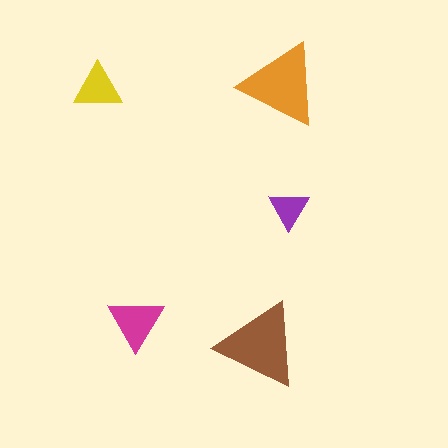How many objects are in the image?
There are 5 objects in the image.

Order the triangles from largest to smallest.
the brown one, the orange one, the magenta one, the yellow one, the purple one.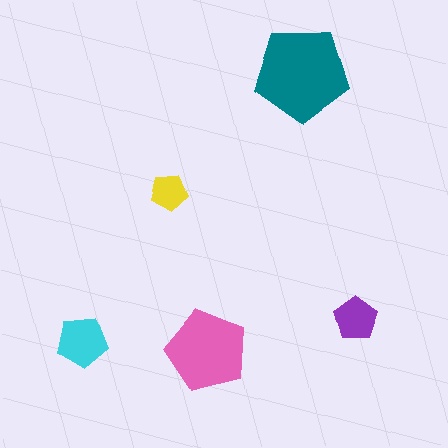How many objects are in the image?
There are 5 objects in the image.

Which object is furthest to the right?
The purple pentagon is rightmost.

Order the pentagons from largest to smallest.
the teal one, the pink one, the cyan one, the purple one, the yellow one.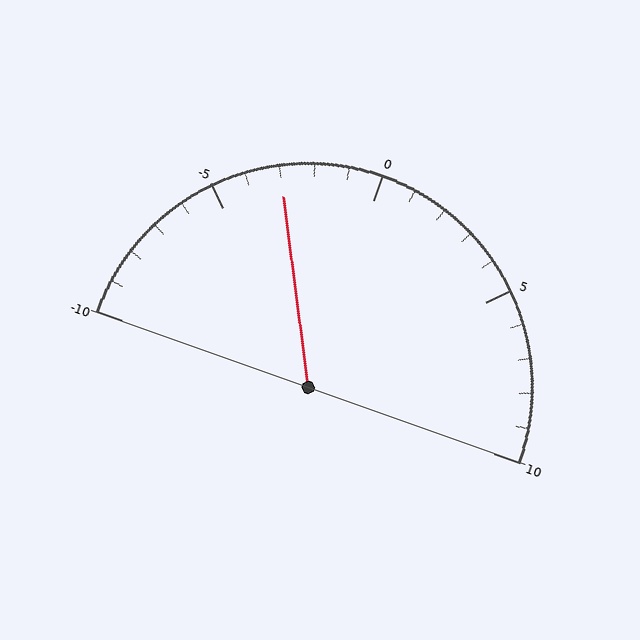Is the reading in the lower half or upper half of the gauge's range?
The reading is in the lower half of the range (-10 to 10).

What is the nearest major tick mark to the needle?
The nearest major tick mark is -5.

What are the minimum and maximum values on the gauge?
The gauge ranges from -10 to 10.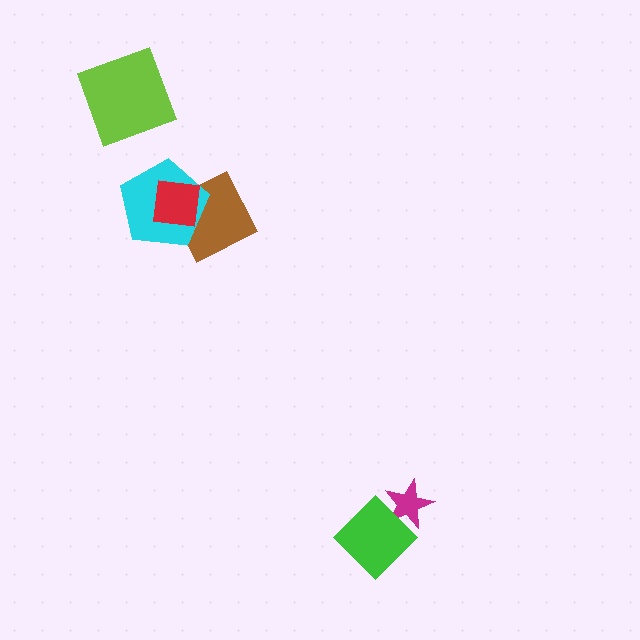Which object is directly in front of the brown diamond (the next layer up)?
The cyan pentagon is directly in front of the brown diamond.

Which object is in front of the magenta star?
The green diamond is in front of the magenta star.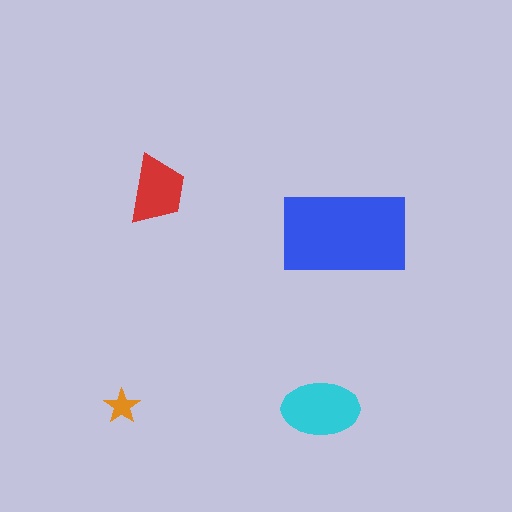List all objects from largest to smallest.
The blue rectangle, the cyan ellipse, the red trapezoid, the orange star.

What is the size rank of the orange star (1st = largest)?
4th.